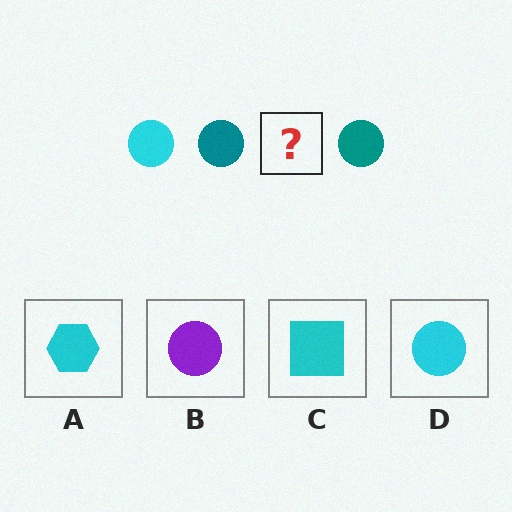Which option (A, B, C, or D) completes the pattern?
D.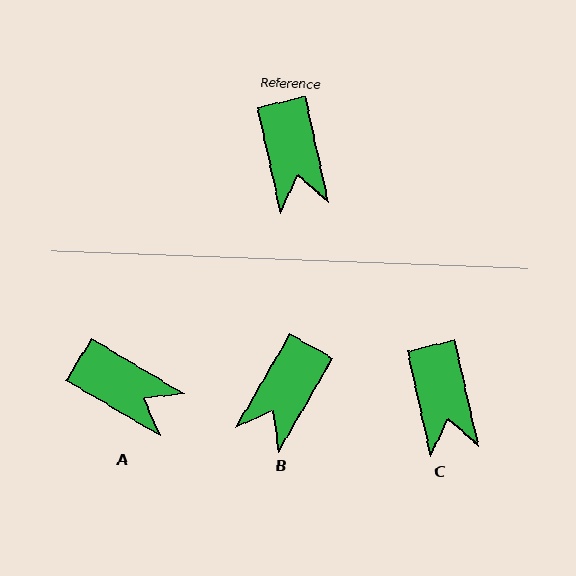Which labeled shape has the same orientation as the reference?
C.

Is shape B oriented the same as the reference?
No, it is off by about 42 degrees.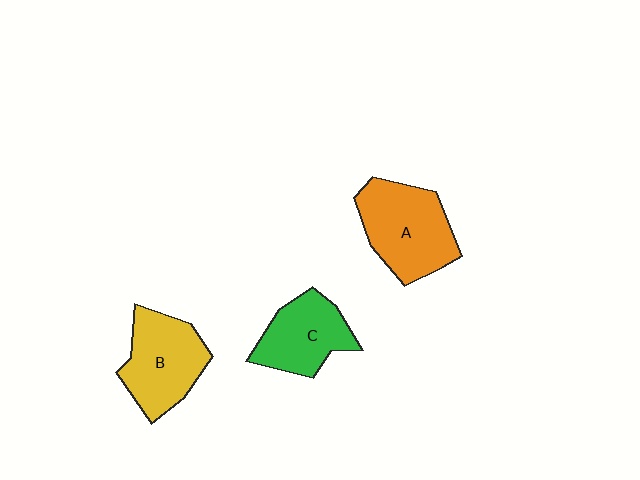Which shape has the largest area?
Shape A (orange).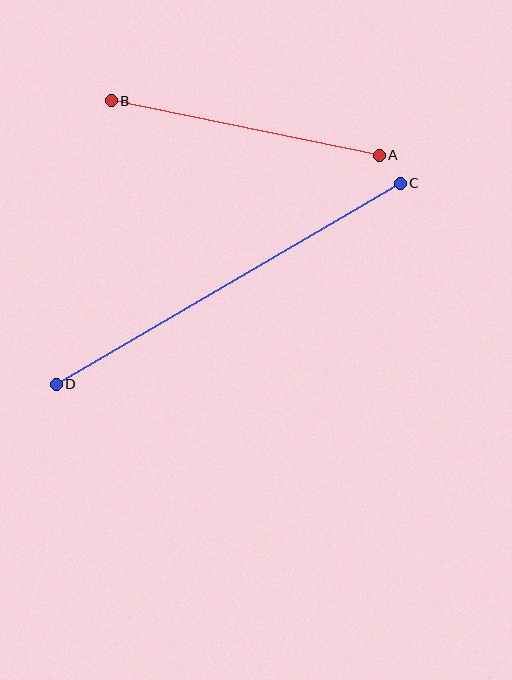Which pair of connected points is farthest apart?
Points C and D are farthest apart.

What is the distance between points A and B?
The distance is approximately 274 pixels.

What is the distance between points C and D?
The distance is approximately 398 pixels.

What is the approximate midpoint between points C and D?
The midpoint is at approximately (228, 284) pixels.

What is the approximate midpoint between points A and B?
The midpoint is at approximately (245, 128) pixels.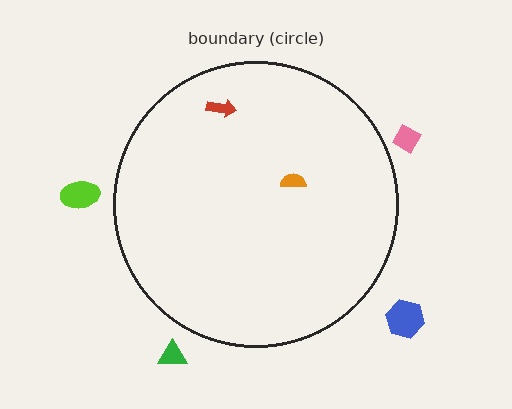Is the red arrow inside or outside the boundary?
Inside.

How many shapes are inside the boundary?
2 inside, 4 outside.